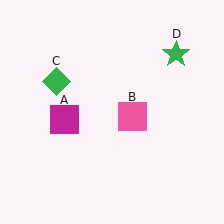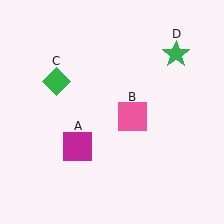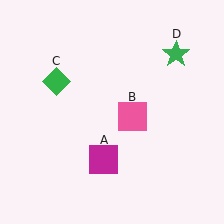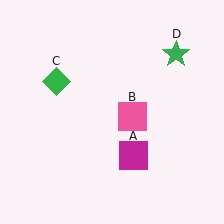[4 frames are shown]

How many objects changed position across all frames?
1 object changed position: magenta square (object A).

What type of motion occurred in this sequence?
The magenta square (object A) rotated counterclockwise around the center of the scene.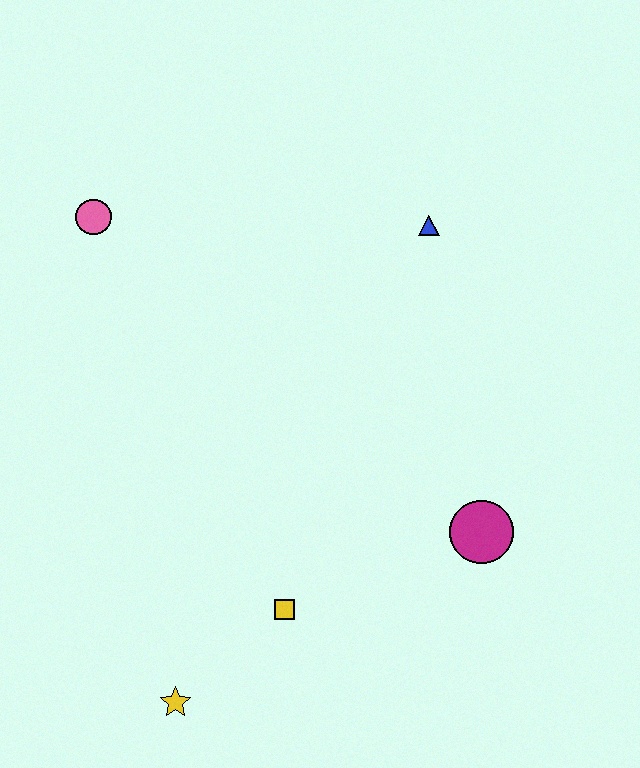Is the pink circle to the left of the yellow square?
Yes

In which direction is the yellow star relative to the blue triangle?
The yellow star is below the blue triangle.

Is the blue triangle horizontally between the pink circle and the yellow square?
No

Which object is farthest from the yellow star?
The blue triangle is farthest from the yellow star.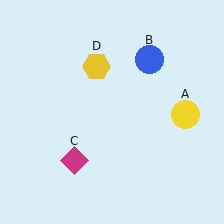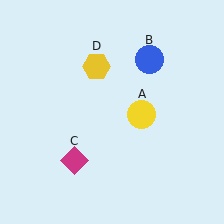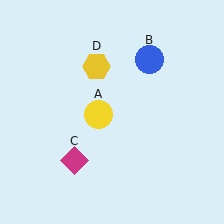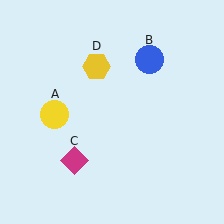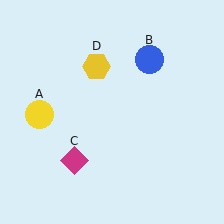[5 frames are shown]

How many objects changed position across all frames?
1 object changed position: yellow circle (object A).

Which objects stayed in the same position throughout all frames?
Blue circle (object B) and magenta diamond (object C) and yellow hexagon (object D) remained stationary.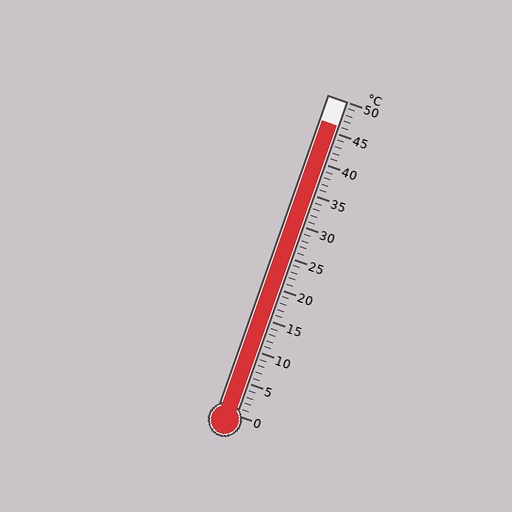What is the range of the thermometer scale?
The thermometer scale ranges from 0°C to 50°C.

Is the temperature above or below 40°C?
The temperature is above 40°C.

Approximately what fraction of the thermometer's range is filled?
The thermometer is filled to approximately 90% of its range.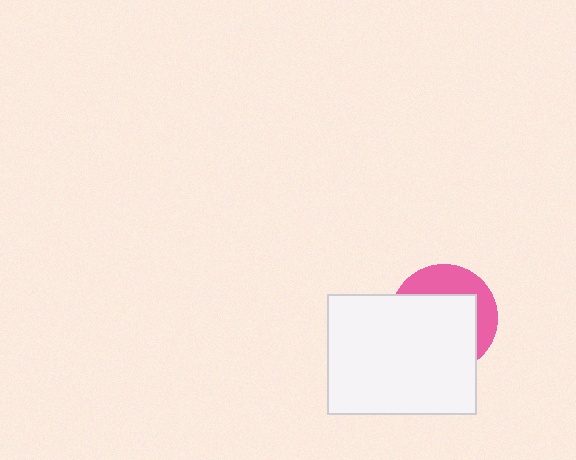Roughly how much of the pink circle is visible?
A small part of it is visible (roughly 34%).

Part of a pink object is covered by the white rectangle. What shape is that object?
It is a circle.